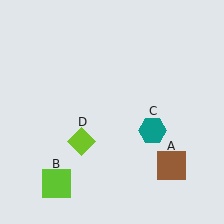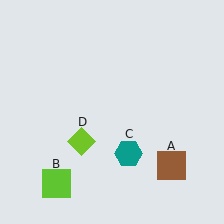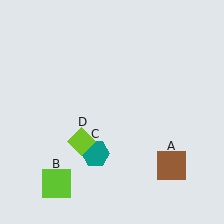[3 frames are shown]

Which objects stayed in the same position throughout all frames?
Brown square (object A) and lime square (object B) and lime diamond (object D) remained stationary.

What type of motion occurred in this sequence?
The teal hexagon (object C) rotated clockwise around the center of the scene.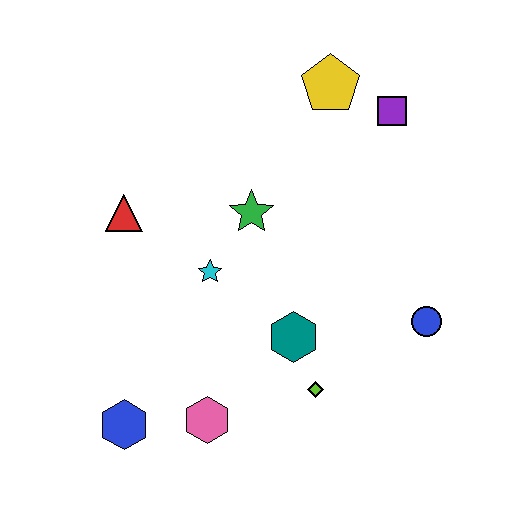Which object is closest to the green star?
The cyan star is closest to the green star.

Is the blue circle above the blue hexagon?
Yes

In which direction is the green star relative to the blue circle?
The green star is to the left of the blue circle.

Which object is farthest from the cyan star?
The purple square is farthest from the cyan star.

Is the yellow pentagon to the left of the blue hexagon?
No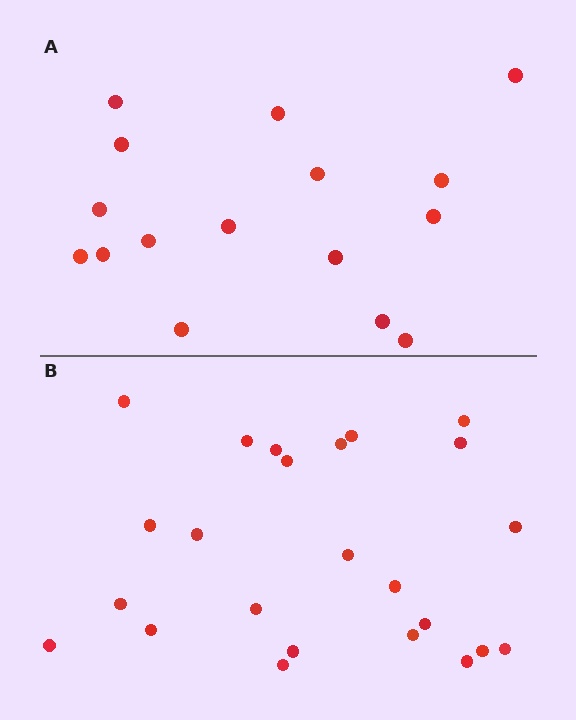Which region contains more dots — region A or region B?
Region B (the bottom region) has more dots.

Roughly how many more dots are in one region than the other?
Region B has roughly 8 or so more dots than region A.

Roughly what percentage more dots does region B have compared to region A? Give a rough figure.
About 50% more.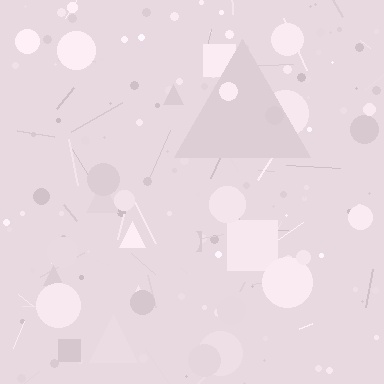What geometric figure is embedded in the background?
A triangle is embedded in the background.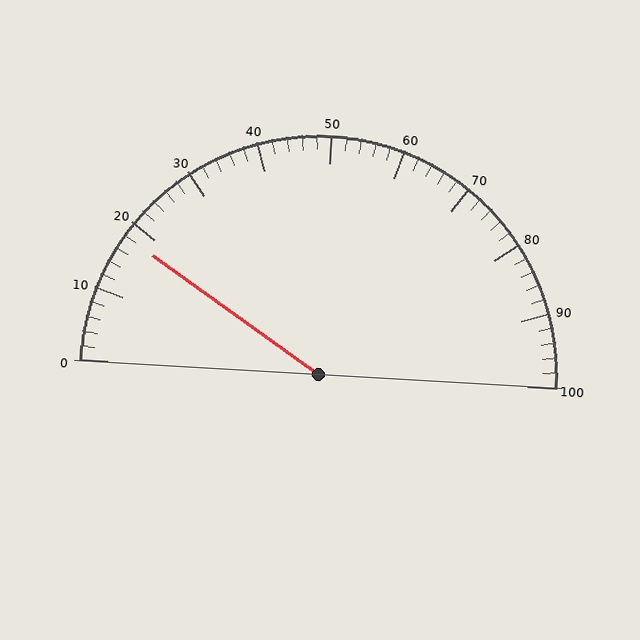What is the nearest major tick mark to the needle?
The nearest major tick mark is 20.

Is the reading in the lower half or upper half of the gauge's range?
The reading is in the lower half of the range (0 to 100).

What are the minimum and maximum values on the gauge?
The gauge ranges from 0 to 100.